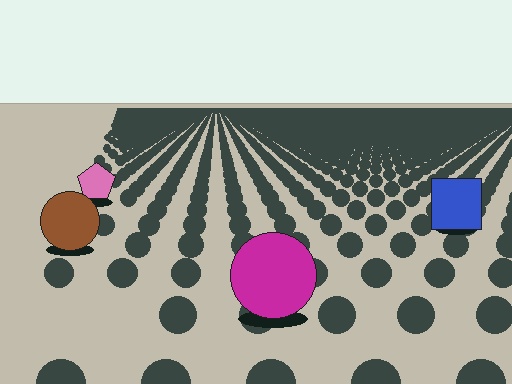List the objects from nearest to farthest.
From nearest to farthest: the magenta circle, the brown circle, the blue square, the pink pentagon.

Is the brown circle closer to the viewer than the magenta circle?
No. The magenta circle is closer — you can tell from the texture gradient: the ground texture is coarser near it.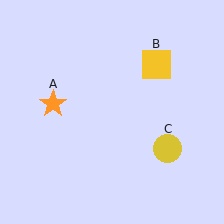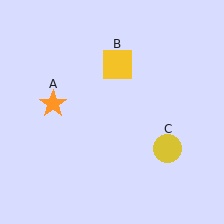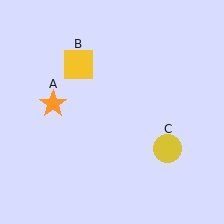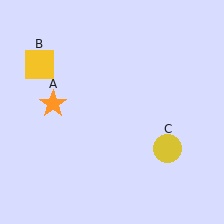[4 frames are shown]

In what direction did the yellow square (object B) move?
The yellow square (object B) moved left.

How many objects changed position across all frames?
1 object changed position: yellow square (object B).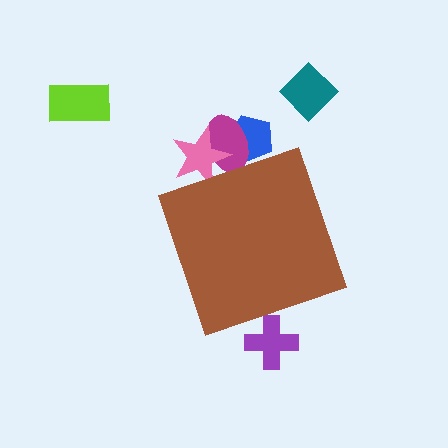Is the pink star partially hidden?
Yes, the pink star is partially hidden behind the brown diamond.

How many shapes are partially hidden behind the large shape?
4 shapes are partially hidden.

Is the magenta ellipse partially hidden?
Yes, the magenta ellipse is partially hidden behind the brown diamond.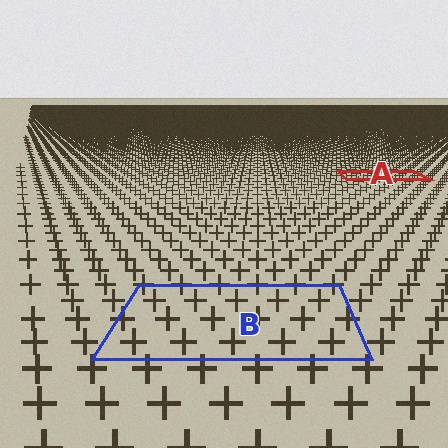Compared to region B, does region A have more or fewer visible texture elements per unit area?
Region A has more texture elements per unit area — they are packed more densely because it is farther away.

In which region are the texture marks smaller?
The texture marks are smaller in region A, because it is farther away.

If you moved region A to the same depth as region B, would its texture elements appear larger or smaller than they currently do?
They would appear larger. At a closer depth, the same texture elements are projected at a bigger on-screen size.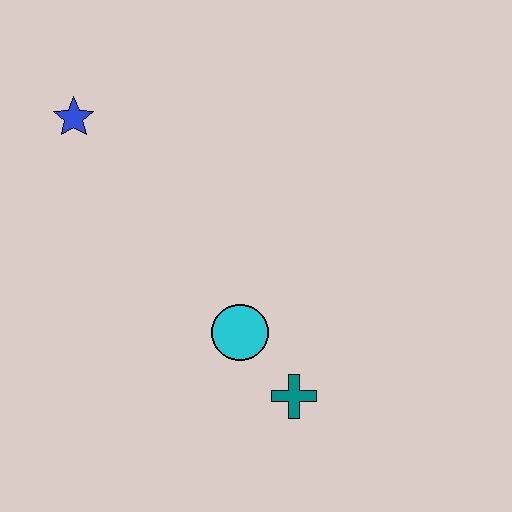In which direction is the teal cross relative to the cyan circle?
The teal cross is below the cyan circle.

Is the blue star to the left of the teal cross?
Yes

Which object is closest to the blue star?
The cyan circle is closest to the blue star.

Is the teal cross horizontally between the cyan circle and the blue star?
No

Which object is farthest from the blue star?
The teal cross is farthest from the blue star.